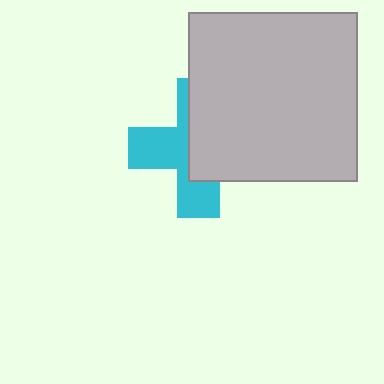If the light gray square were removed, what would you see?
You would see the complete cyan cross.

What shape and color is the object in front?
The object in front is a light gray square.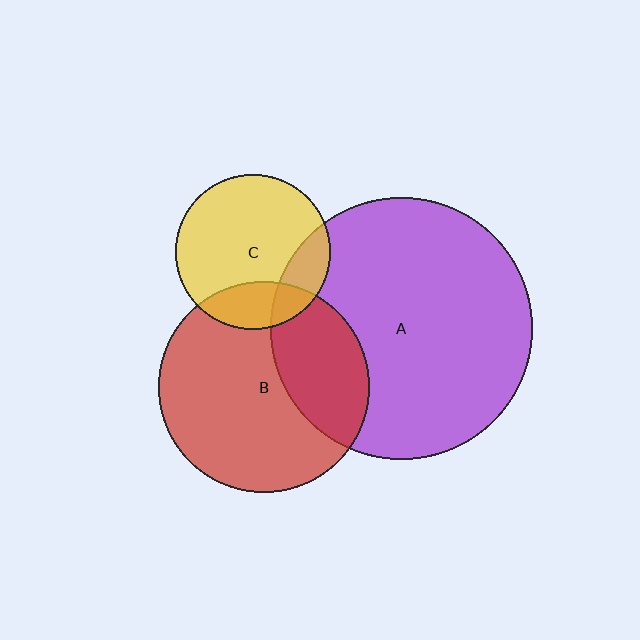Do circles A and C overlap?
Yes.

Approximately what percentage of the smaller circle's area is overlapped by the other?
Approximately 20%.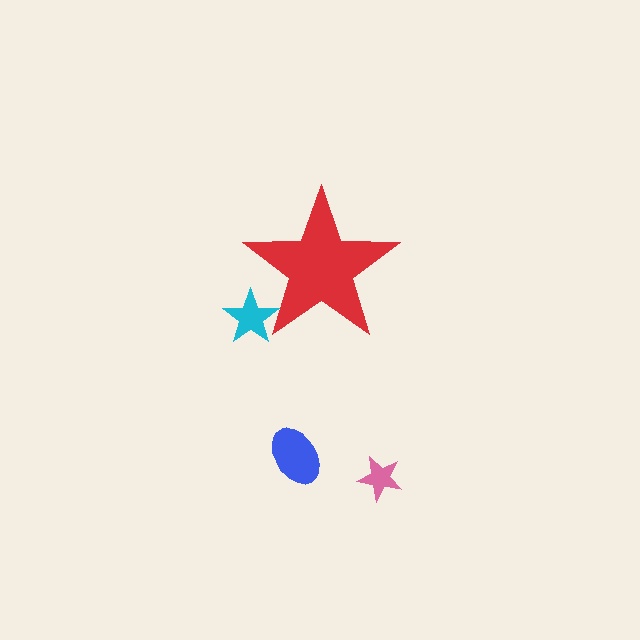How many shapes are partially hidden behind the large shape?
1 shape is partially hidden.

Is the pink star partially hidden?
No, the pink star is fully visible.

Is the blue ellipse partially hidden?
No, the blue ellipse is fully visible.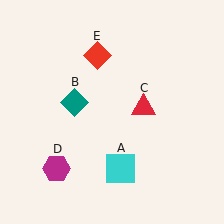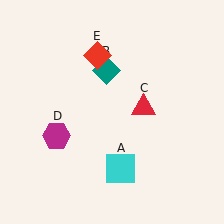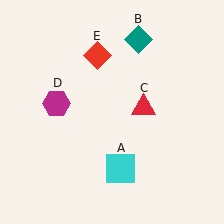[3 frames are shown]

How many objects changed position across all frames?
2 objects changed position: teal diamond (object B), magenta hexagon (object D).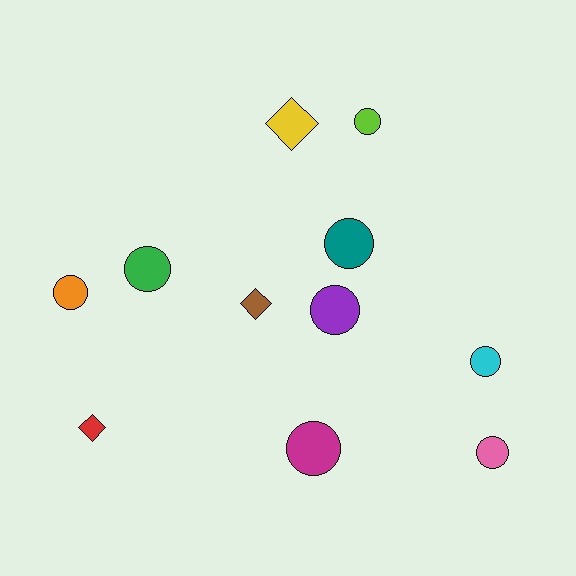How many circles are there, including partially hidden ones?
There are 8 circles.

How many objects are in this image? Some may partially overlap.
There are 11 objects.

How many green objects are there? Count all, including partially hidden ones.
There is 1 green object.